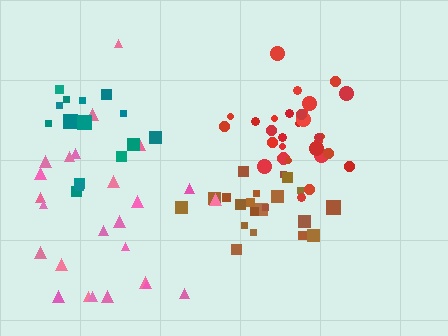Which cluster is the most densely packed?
Red.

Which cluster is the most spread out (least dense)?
Pink.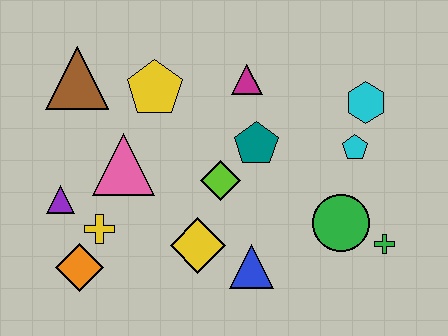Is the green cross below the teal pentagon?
Yes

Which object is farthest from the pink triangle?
The green cross is farthest from the pink triangle.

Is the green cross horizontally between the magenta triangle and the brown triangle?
No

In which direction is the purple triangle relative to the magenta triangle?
The purple triangle is to the left of the magenta triangle.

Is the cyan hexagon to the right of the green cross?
No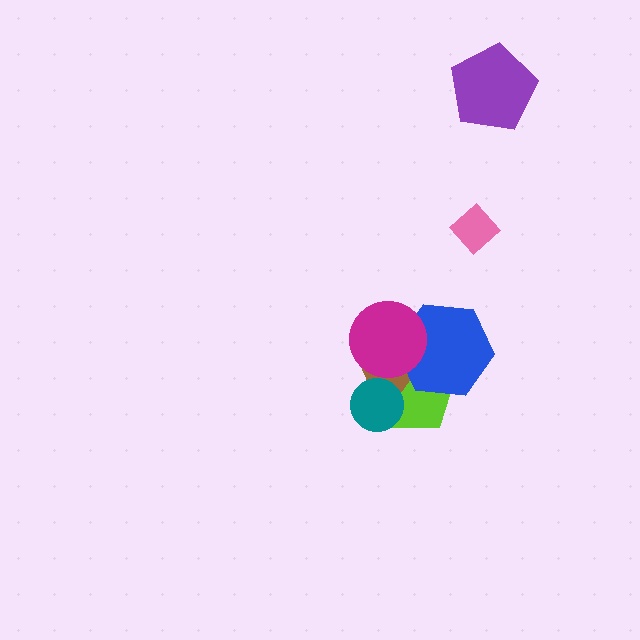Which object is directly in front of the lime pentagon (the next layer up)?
The brown triangle is directly in front of the lime pentagon.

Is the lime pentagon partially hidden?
Yes, it is partially covered by another shape.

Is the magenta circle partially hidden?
No, no other shape covers it.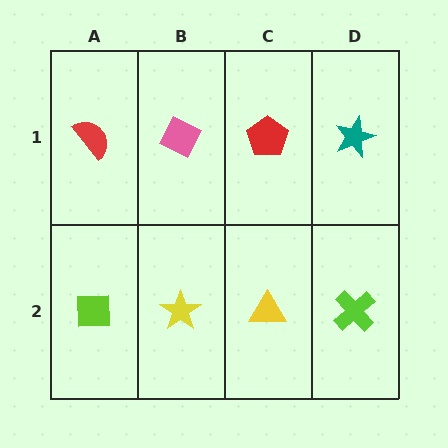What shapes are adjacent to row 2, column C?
A red pentagon (row 1, column C), a yellow star (row 2, column B), a lime cross (row 2, column D).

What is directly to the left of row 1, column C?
A pink diamond.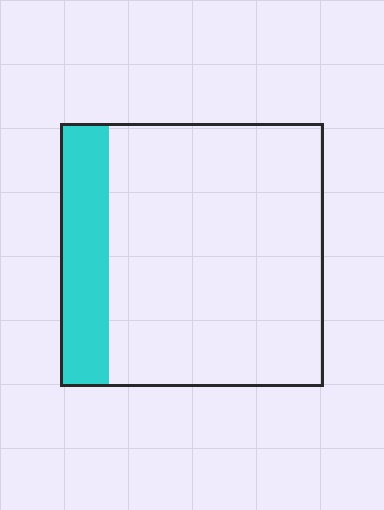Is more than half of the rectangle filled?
No.